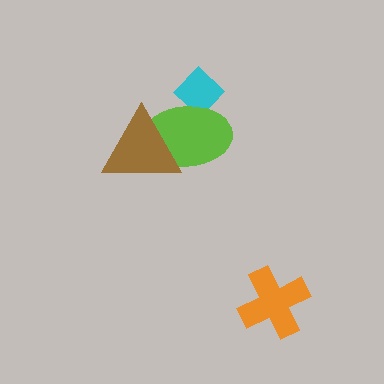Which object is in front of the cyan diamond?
The lime ellipse is in front of the cyan diamond.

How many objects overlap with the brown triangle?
1 object overlaps with the brown triangle.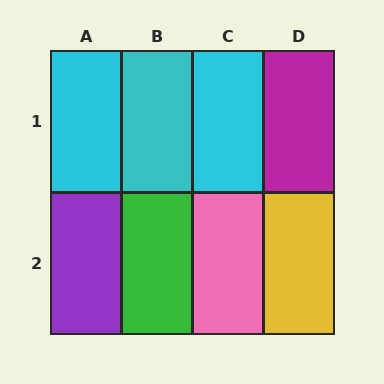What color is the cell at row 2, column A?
Purple.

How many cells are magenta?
1 cell is magenta.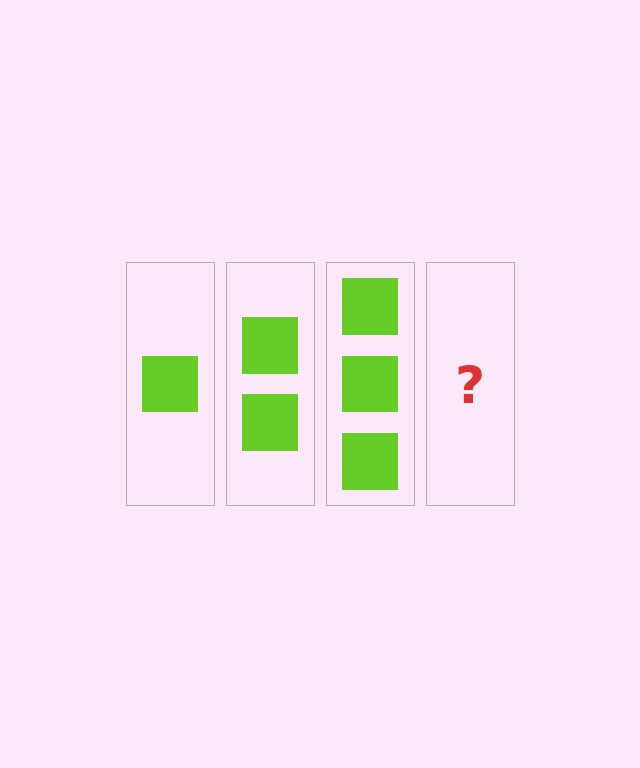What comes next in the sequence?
The next element should be 4 squares.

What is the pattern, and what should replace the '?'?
The pattern is that each step adds one more square. The '?' should be 4 squares.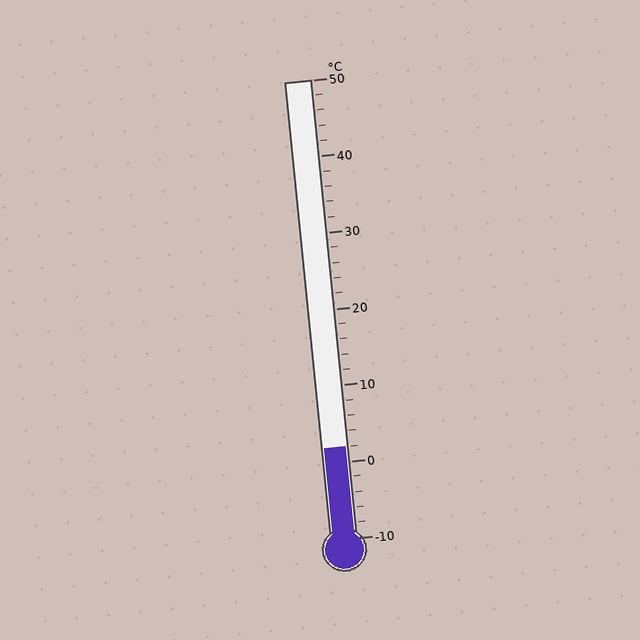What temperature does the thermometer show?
The thermometer shows approximately 2°C.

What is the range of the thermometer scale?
The thermometer scale ranges from -10°C to 50°C.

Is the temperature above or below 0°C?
The temperature is above 0°C.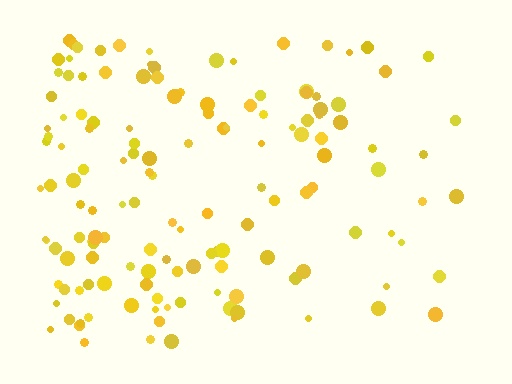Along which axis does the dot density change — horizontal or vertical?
Horizontal.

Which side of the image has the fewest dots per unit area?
The right.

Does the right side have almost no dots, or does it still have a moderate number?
Still a moderate number, just noticeably fewer than the left.